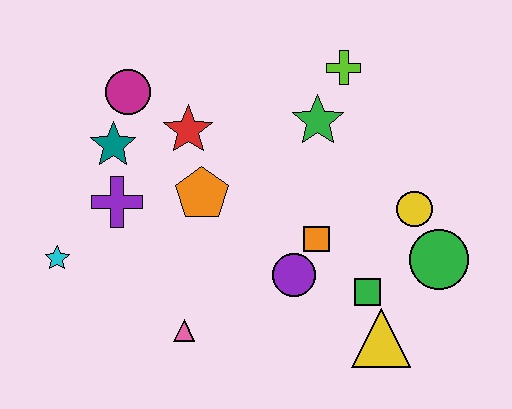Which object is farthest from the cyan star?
The green circle is farthest from the cyan star.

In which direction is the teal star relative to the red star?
The teal star is to the left of the red star.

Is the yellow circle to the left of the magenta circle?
No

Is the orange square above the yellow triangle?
Yes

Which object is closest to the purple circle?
The orange square is closest to the purple circle.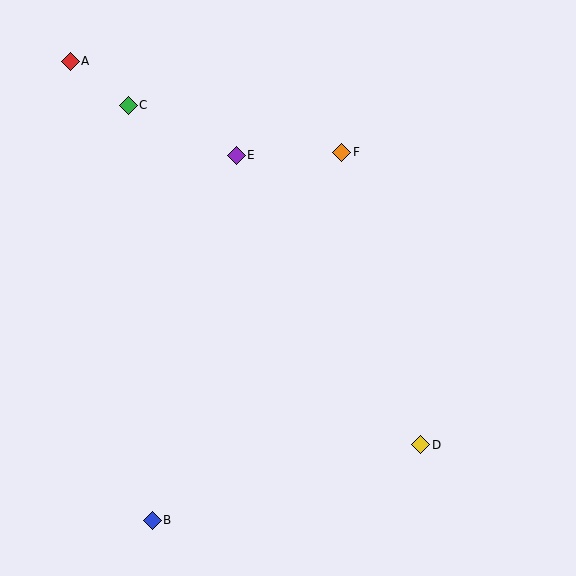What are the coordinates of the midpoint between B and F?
The midpoint between B and F is at (247, 336).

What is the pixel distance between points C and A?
The distance between C and A is 73 pixels.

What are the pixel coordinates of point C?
Point C is at (128, 105).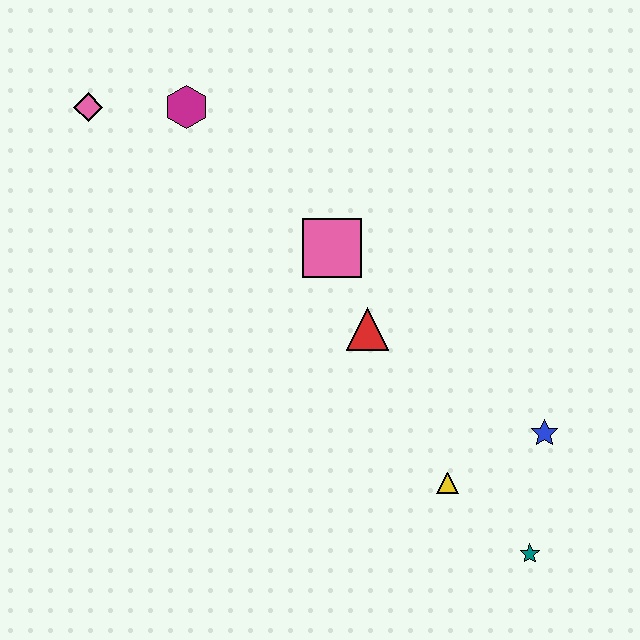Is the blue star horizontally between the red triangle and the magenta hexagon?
No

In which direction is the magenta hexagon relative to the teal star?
The magenta hexagon is above the teal star.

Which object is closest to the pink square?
The red triangle is closest to the pink square.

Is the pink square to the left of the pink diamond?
No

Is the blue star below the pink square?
Yes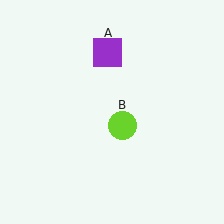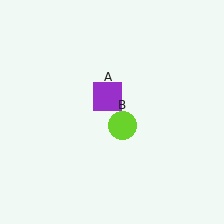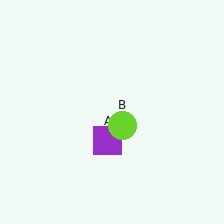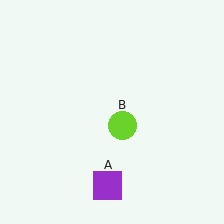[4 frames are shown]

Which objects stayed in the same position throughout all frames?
Lime circle (object B) remained stationary.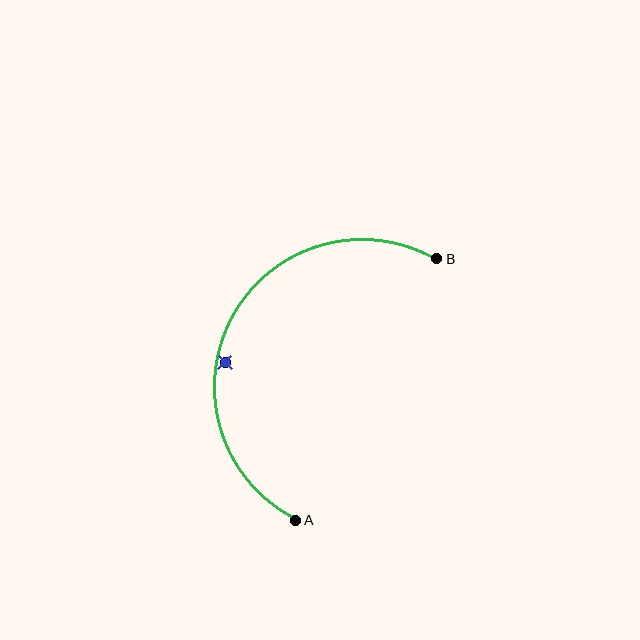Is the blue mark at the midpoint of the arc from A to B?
No — the blue mark does not lie on the arc at all. It sits slightly inside the curve.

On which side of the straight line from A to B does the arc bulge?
The arc bulges to the left of the straight line connecting A and B.